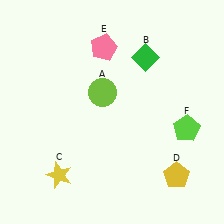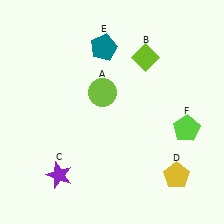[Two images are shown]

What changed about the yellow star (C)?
In Image 1, C is yellow. In Image 2, it changed to purple.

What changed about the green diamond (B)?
In Image 1, B is green. In Image 2, it changed to lime.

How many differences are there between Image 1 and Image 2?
There are 3 differences between the two images.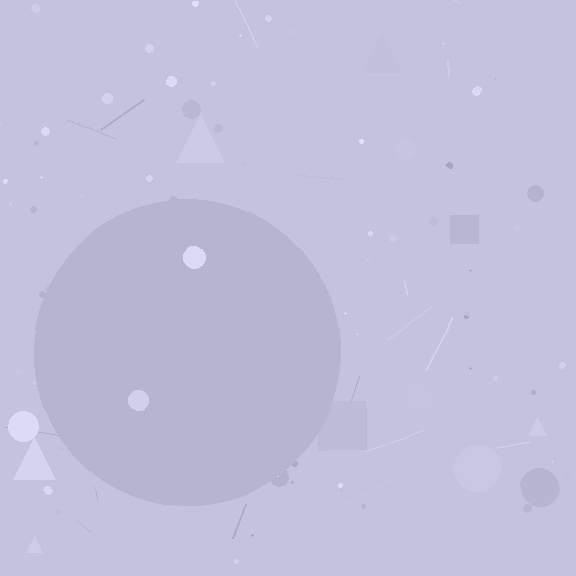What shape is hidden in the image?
A circle is hidden in the image.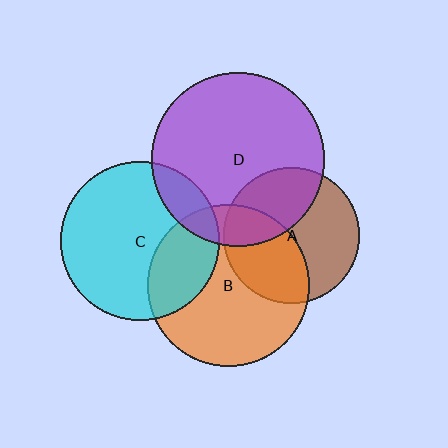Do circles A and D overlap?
Yes.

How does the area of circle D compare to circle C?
Approximately 1.2 times.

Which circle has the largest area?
Circle D (purple).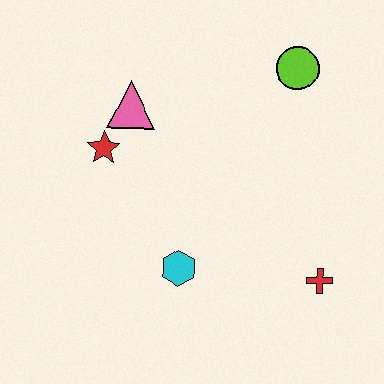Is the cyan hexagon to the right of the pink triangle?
Yes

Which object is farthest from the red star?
The red cross is farthest from the red star.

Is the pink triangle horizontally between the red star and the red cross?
Yes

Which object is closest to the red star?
The pink triangle is closest to the red star.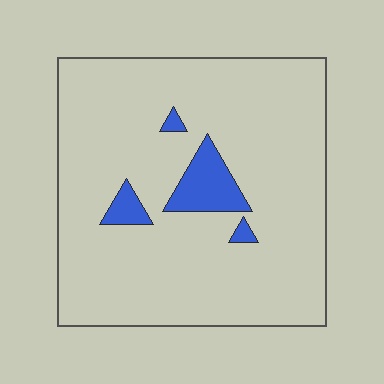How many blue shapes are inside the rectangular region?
4.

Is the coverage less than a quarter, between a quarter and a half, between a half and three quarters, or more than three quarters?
Less than a quarter.